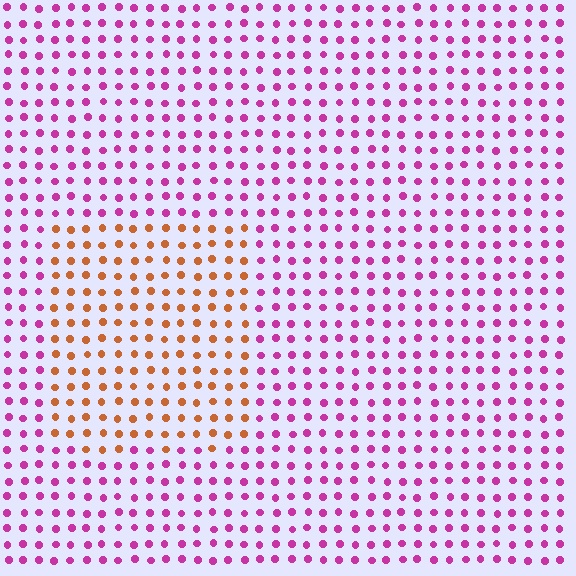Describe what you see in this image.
The image is filled with small magenta elements in a uniform arrangement. A rectangle-shaped region is visible where the elements are tinted to a slightly different hue, forming a subtle color boundary.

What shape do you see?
I see a rectangle.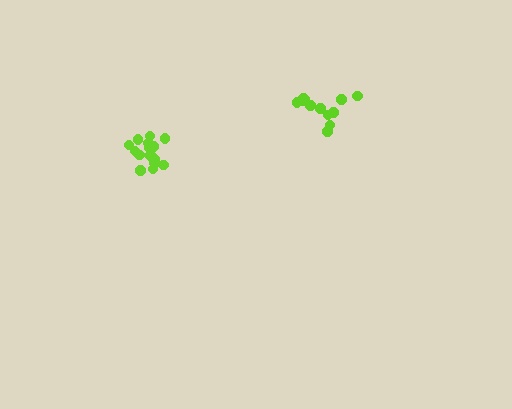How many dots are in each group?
Group 1: 16 dots, Group 2: 13 dots (29 total).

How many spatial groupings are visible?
There are 2 spatial groupings.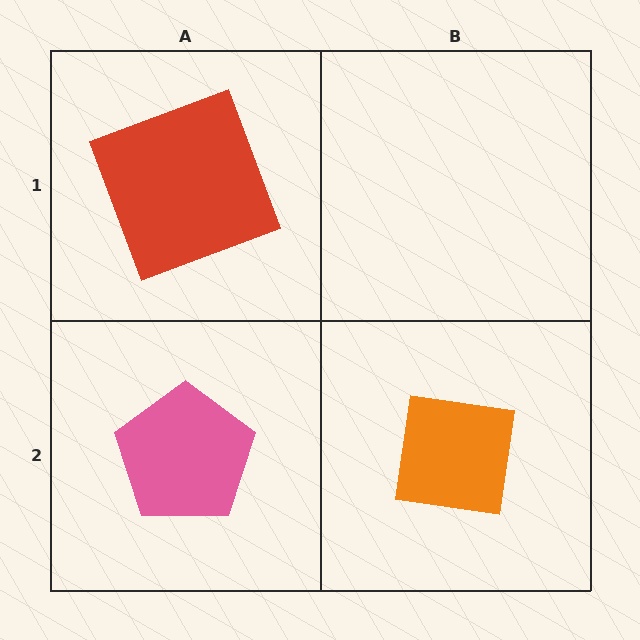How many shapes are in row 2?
2 shapes.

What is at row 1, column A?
A red square.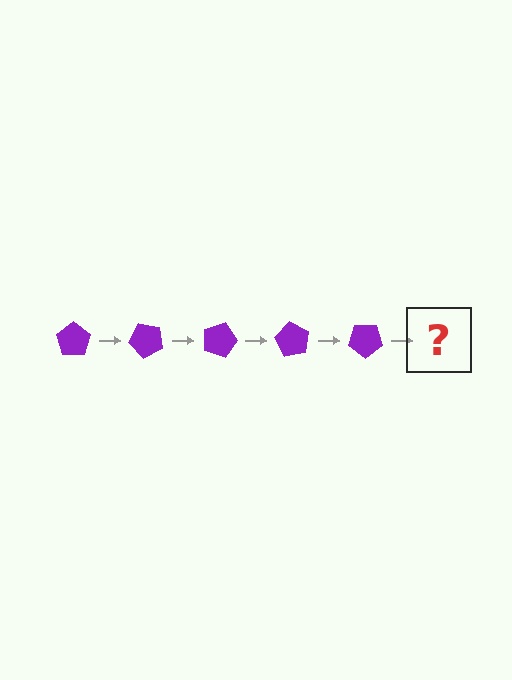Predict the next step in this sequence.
The next step is a purple pentagon rotated 225 degrees.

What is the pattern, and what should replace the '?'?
The pattern is that the pentagon rotates 45 degrees each step. The '?' should be a purple pentagon rotated 225 degrees.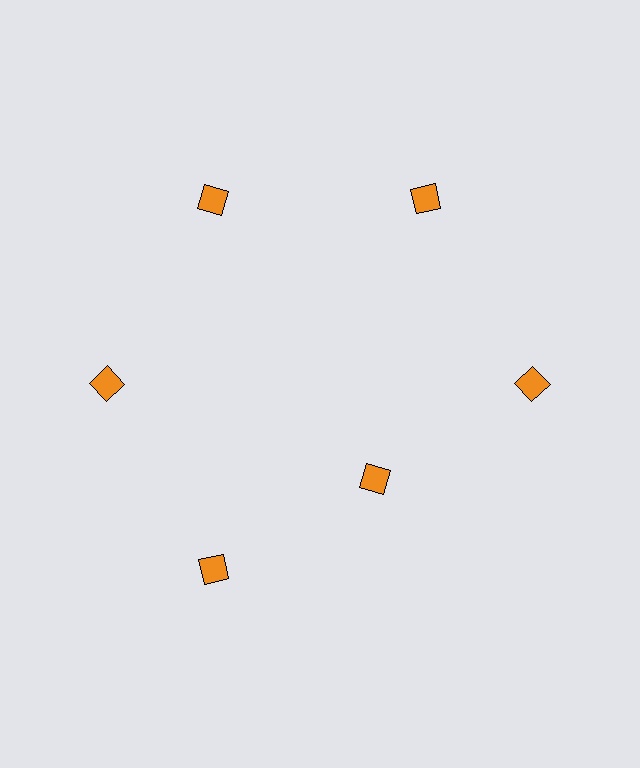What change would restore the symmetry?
The symmetry would be restored by moving it outward, back onto the ring so that all 6 diamonds sit at equal angles and equal distance from the center.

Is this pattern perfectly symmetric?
No. The 6 orange diamonds are arranged in a ring, but one element near the 5 o'clock position is pulled inward toward the center, breaking the 6-fold rotational symmetry.